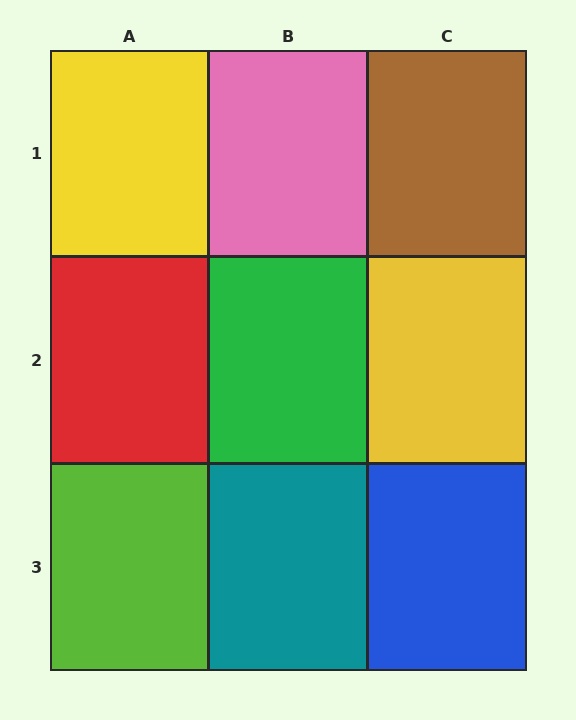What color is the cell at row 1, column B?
Pink.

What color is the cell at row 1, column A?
Yellow.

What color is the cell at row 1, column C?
Brown.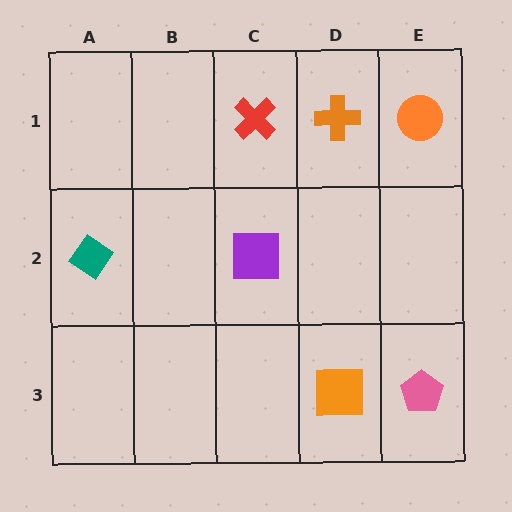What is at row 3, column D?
An orange square.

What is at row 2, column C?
A purple square.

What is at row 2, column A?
A teal diamond.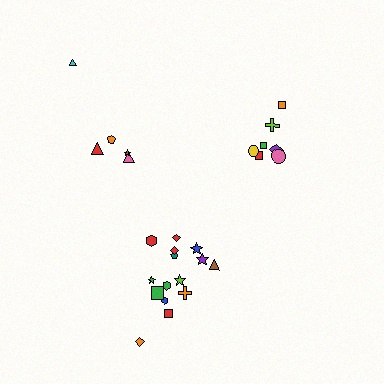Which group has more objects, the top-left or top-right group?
The top-right group.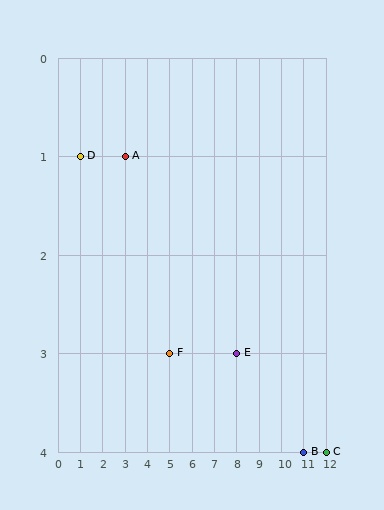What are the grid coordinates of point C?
Point C is at grid coordinates (12, 4).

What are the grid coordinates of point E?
Point E is at grid coordinates (8, 3).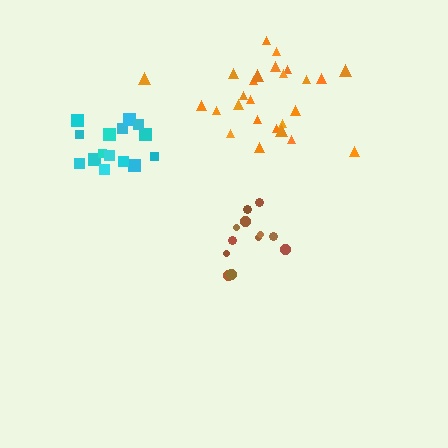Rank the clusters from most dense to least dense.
cyan, orange, brown.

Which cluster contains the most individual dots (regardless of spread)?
Orange (26).